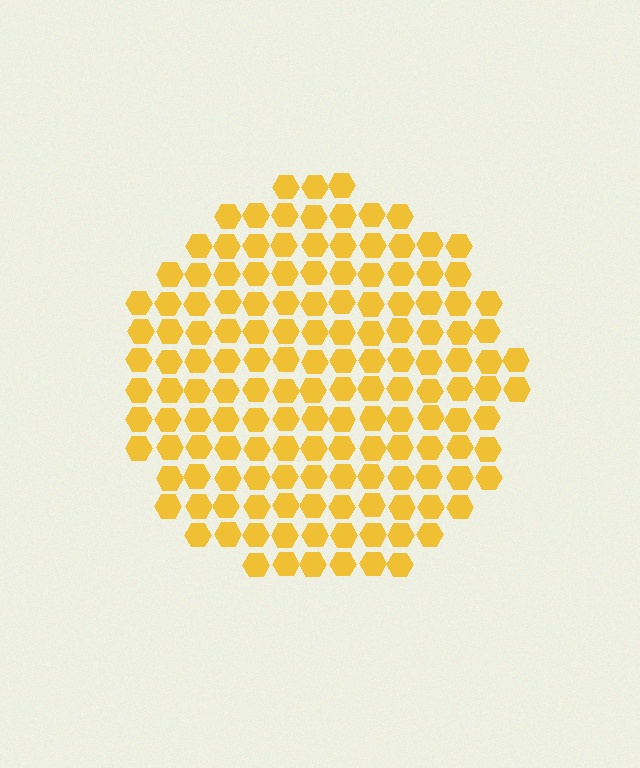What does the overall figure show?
The overall figure shows a circle.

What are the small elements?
The small elements are hexagons.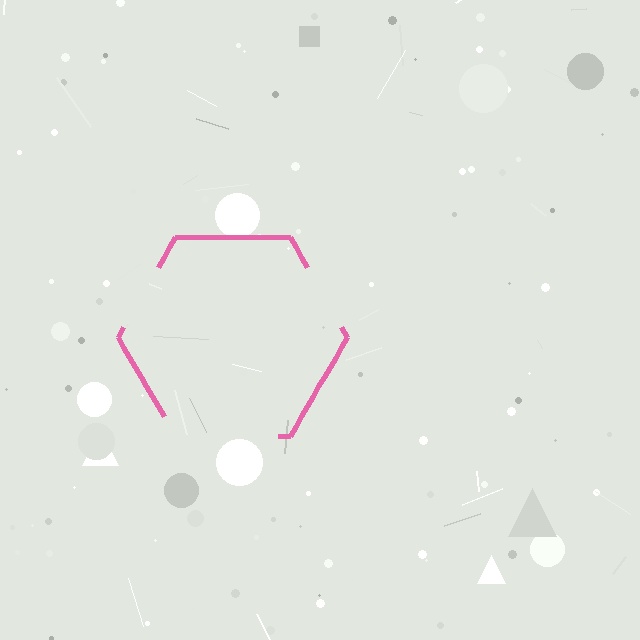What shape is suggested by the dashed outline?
The dashed outline suggests a hexagon.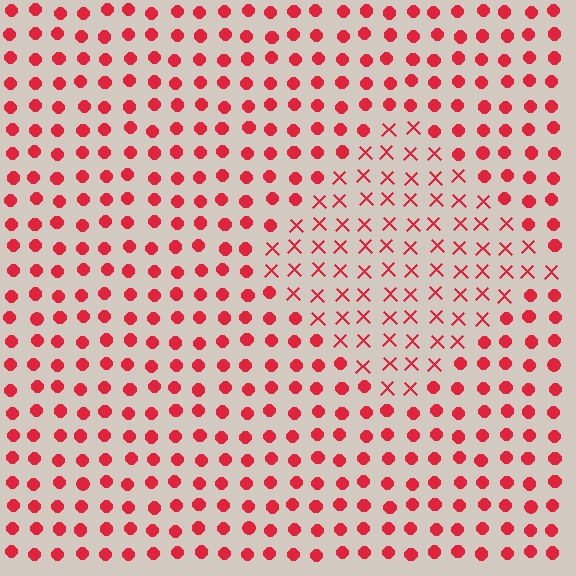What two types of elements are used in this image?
The image uses X marks inside the diamond region and circles outside it.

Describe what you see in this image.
The image is filled with small red elements arranged in a uniform grid. A diamond-shaped region contains X marks, while the surrounding area contains circles. The boundary is defined purely by the change in element shape.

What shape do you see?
I see a diamond.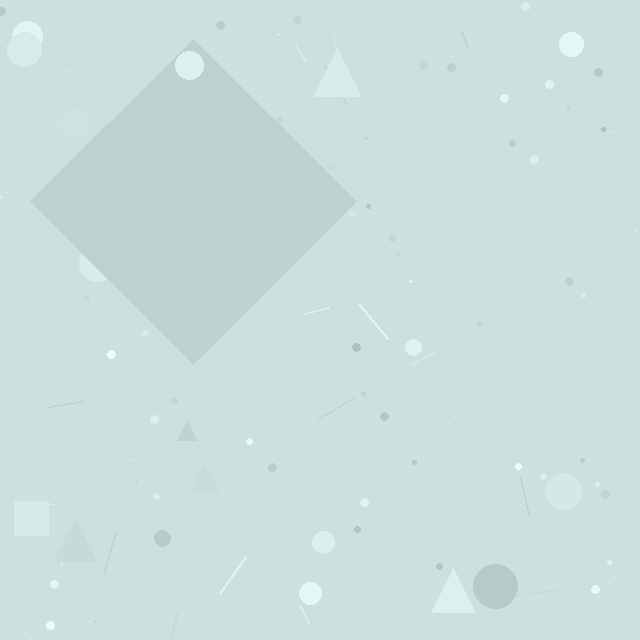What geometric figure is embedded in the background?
A diamond is embedded in the background.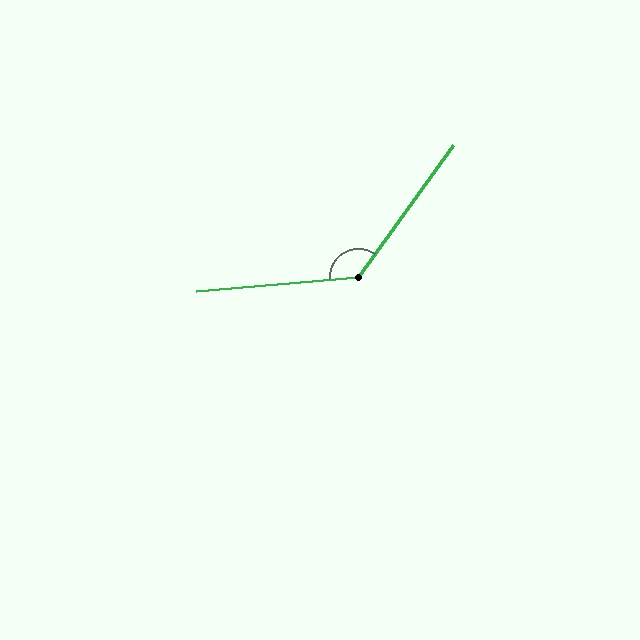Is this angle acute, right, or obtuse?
It is obtuse.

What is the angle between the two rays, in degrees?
Approximately 131 degrees.